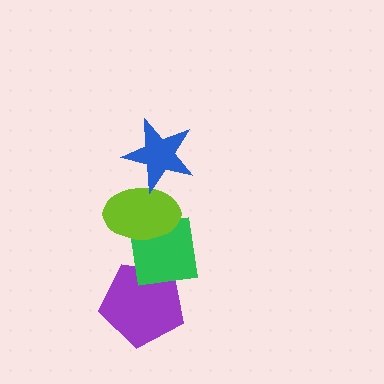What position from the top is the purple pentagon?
The purple pentagon is 4th from the top.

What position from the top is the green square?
The green square is 3rd from the top.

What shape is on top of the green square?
The lime ellipse is on top of the green square.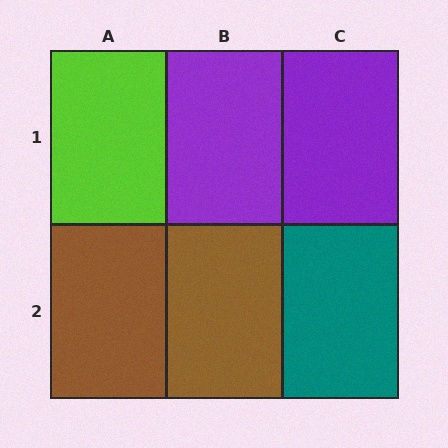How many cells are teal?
1 cell is teal.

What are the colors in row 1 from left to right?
Lime, purple, purple.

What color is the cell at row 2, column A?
Brown.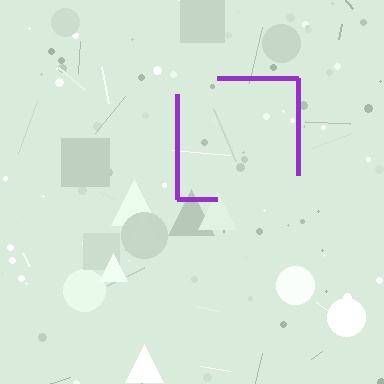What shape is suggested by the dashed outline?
The dashed outline suggests a square.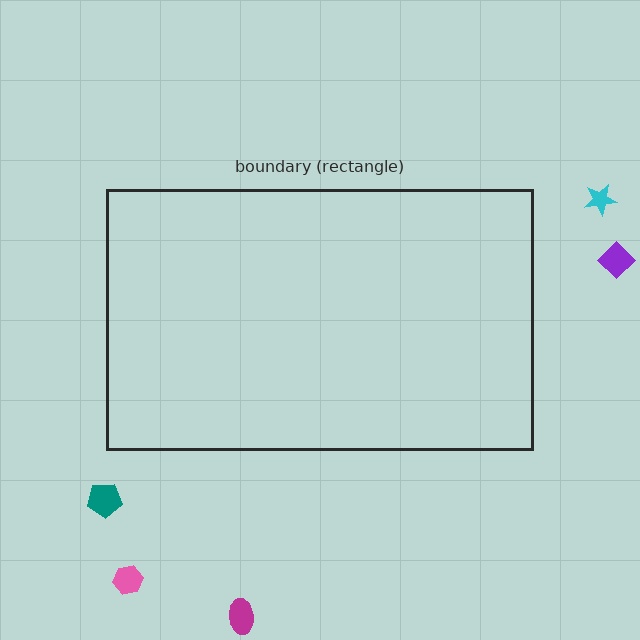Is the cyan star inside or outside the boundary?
Outside.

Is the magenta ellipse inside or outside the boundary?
Outside.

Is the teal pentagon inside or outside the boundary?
Outside.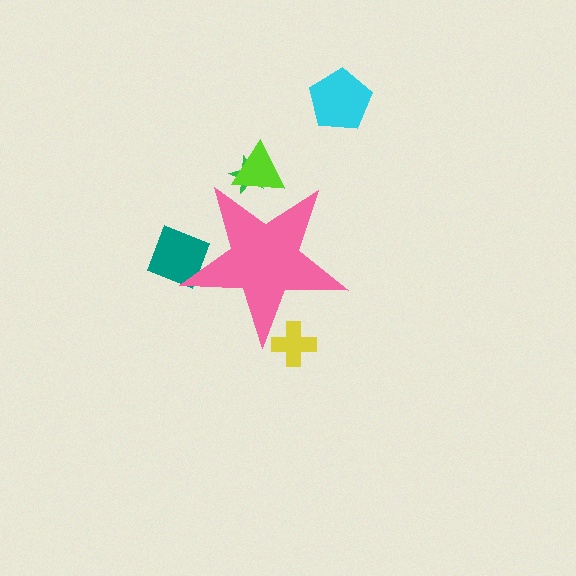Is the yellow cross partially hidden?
Yes, the yellow cross is partially hidden behind the pink star.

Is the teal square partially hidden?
Yes, the teal square is partially hidden behind the pink star.